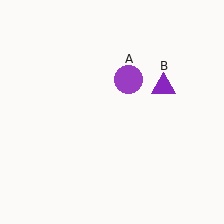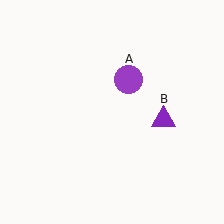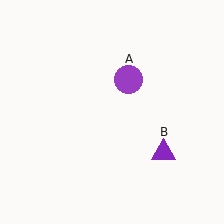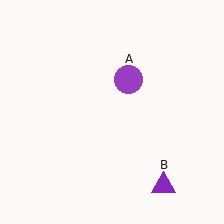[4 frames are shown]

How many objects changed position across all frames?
1 object changed position: purple triangle (object B).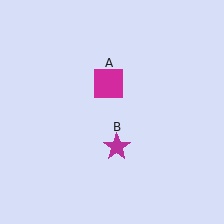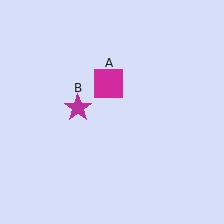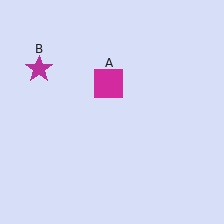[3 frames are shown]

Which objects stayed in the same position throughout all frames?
Magenta square (object A) remained stationary.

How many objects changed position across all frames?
1 object changed position: magenta star (object B).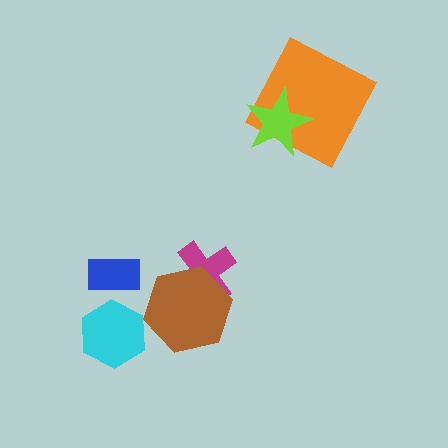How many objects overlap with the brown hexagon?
1 object overlaps with the brown hexagon.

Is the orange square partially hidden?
Yes, it is partially covered by another shape.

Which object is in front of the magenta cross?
The brown hexagon is in front of the magenta cross.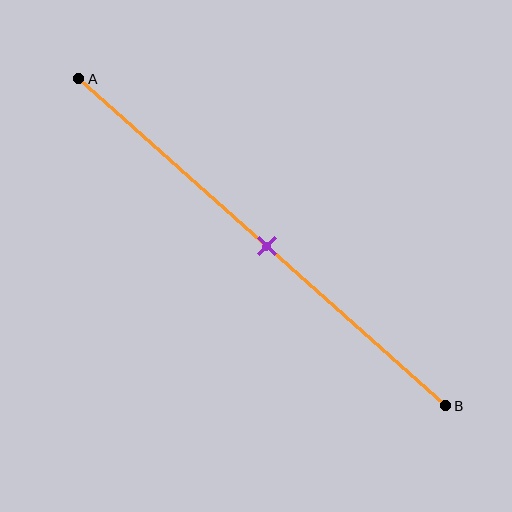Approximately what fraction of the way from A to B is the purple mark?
The purple mark is approximately 50% of the way from A to B.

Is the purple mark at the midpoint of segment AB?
Yes, the mark is approximately at the midpoint.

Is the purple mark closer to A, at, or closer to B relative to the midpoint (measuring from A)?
The purple mark is approximately at the midpoint of segment AB.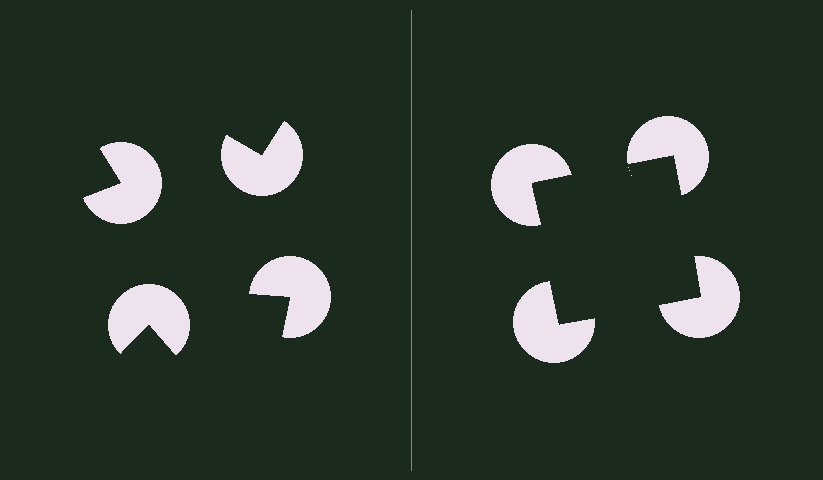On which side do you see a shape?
An illusory square appears on the right side. On the left side the wedge cuts are rotated, so no coherent shape forms.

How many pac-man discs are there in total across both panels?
8 — 4 on each side.